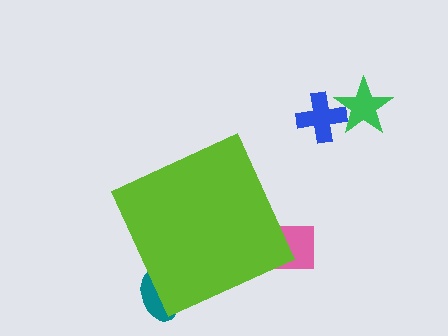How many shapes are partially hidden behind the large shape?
2 shapes are partially hidden.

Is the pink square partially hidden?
Yes, the pink square is partially hidden behind the lime diamond.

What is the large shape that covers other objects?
A lime diamond.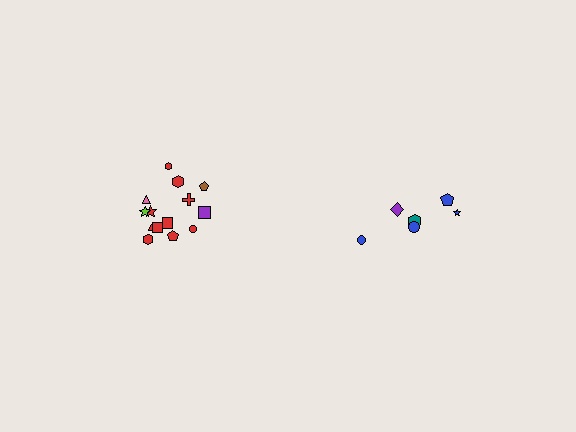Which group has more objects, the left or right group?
The left group.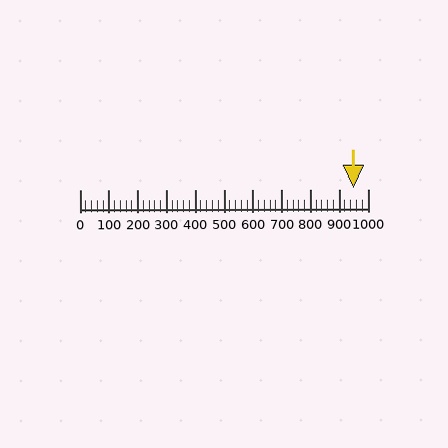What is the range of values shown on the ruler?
The ruler shows values from 0 to 1000.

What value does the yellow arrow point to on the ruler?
The yellow arrow points to approximately 948.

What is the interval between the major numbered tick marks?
The major tick marks are spaced 100 units apart.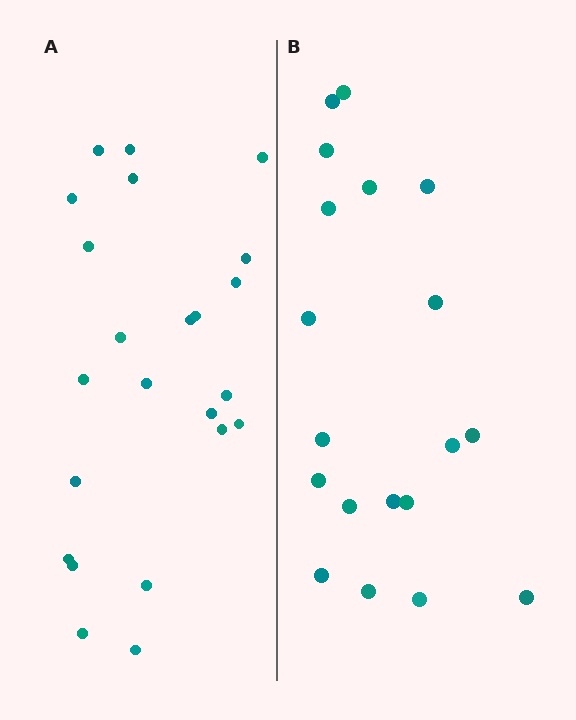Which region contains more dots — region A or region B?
Region A (the left region) has more dots.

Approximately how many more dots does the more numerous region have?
Region A has about 4 more dots than region B.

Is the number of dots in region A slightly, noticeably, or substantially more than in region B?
Region A has only slightly more — the two regions are fairly close. The ratio is roughly 1.2 to 1.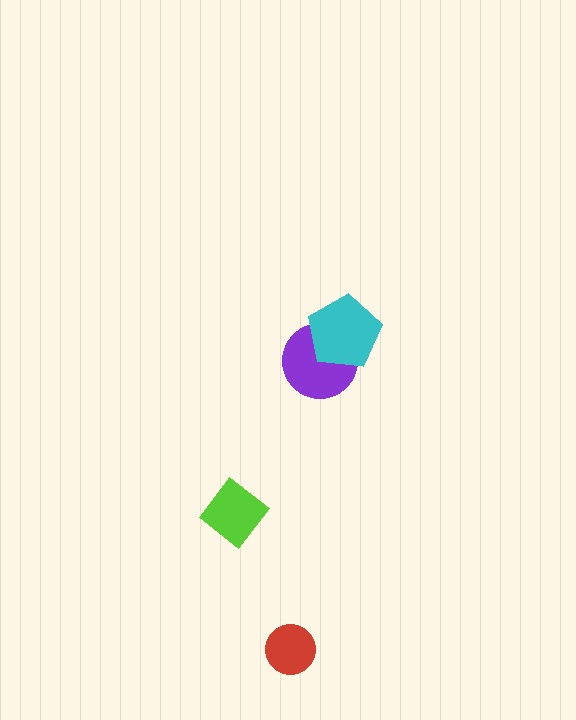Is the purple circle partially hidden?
Yes, it is partially covered by another shape.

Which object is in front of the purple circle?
The cyan pentagon is in front of the purple circle.